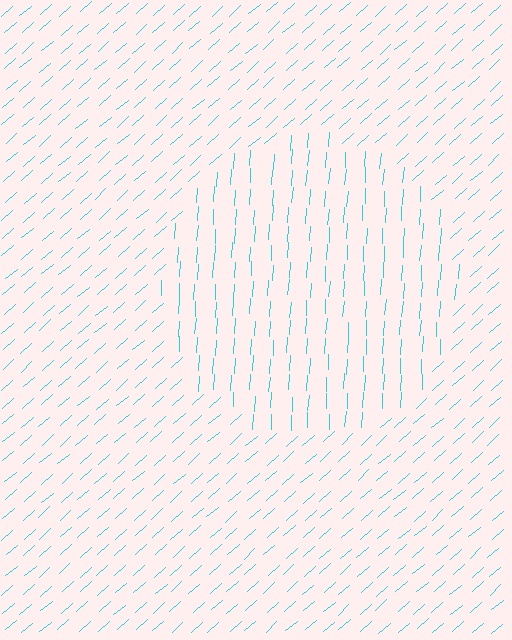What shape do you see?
I see a circle.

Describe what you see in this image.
The image is filled with small cyan line segments. A circle region in the image has lines oriented differently from the surrounding lines, creating a visible texture boundary.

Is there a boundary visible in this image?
Yes, there is a texture boundary formed by a change in line orientation.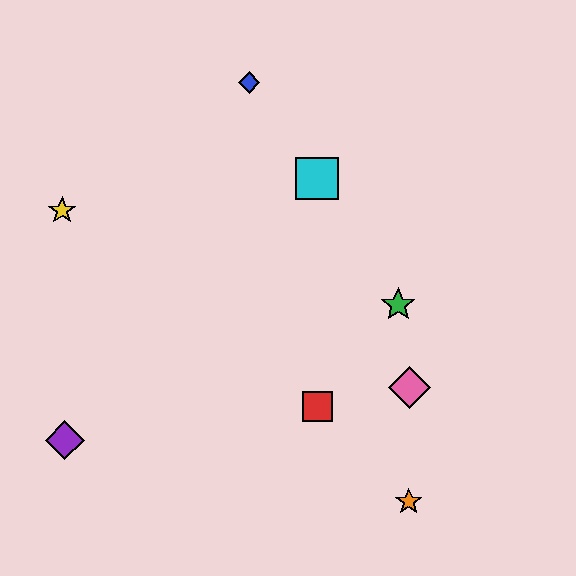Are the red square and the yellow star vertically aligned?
No, the red square is at x≈317 and the yellow star is at x≈62.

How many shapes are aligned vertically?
2 shapes (the red square, the cyan square) are aligned vertically.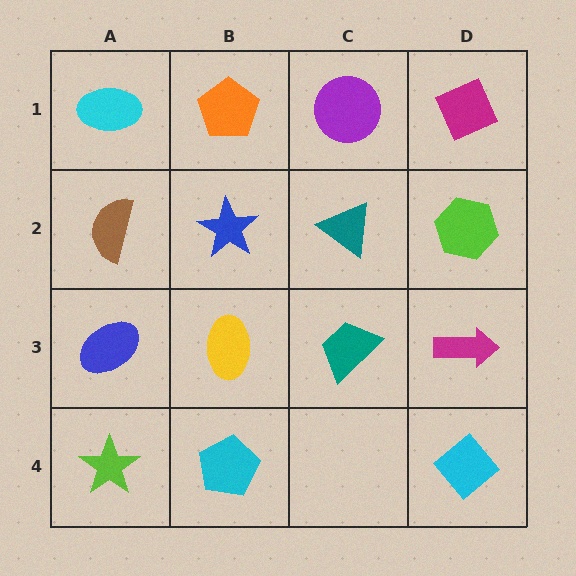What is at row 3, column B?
A yellow ellipse.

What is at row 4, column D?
A cyan diamond.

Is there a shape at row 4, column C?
No, that cell is empty.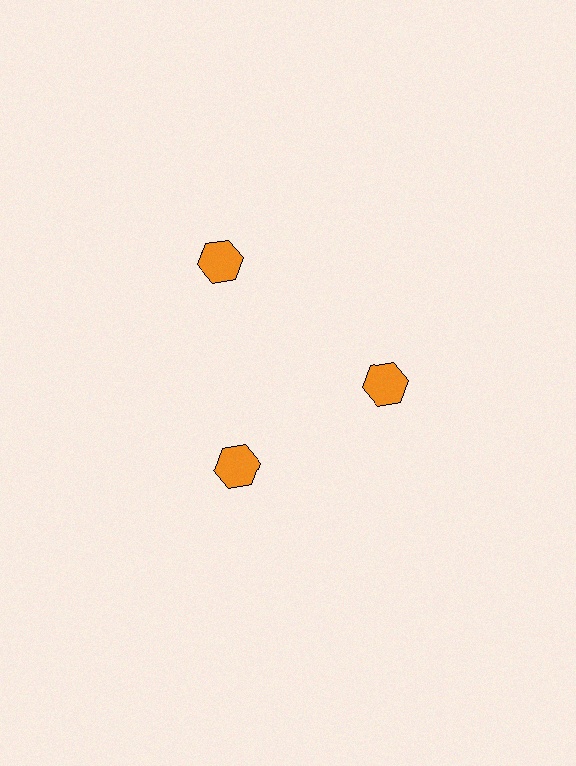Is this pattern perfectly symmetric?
No. The 3 orange hexagons are arranged in a ring, but one element near the 11 o'clock position is pushed outward from the center, breaking the 3-fold rotational symmetry.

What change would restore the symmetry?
The symmetry would be restored by moving it inward, back onto the ring so that all 3 hexagons sit at equal angles and equal distance from the center.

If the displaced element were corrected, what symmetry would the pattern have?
It would have 3-fold rotational symmetry — the pattern would map onto itself every 120 degrees.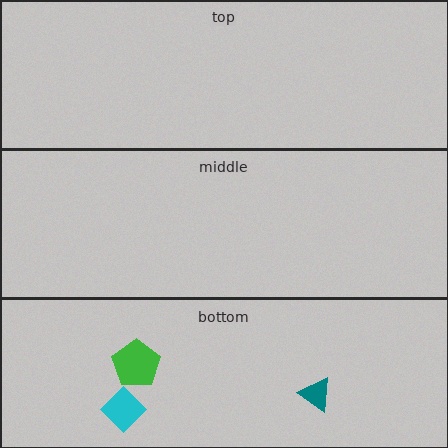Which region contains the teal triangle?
The bottom region.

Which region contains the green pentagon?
The bottom region.